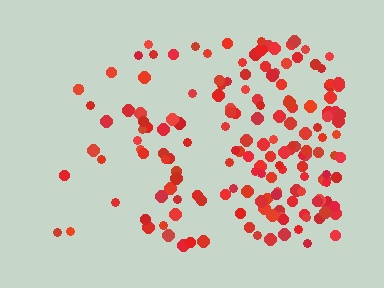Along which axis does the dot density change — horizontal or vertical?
Horizontal.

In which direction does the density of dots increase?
From left to right, with the right side densest.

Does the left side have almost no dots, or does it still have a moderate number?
Still a moderate number, just noticeably fewer than the right.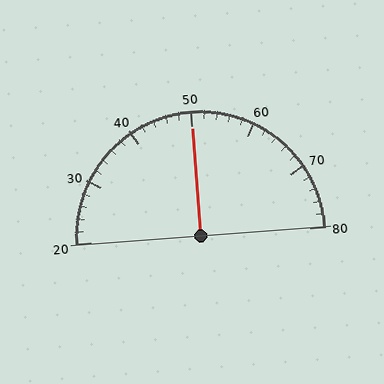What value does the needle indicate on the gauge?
The needle indicates approximately 50.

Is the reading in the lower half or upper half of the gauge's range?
The reading is in the upper half of the range (20 to 80).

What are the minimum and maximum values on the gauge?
The gauge ranges from 20 to 80.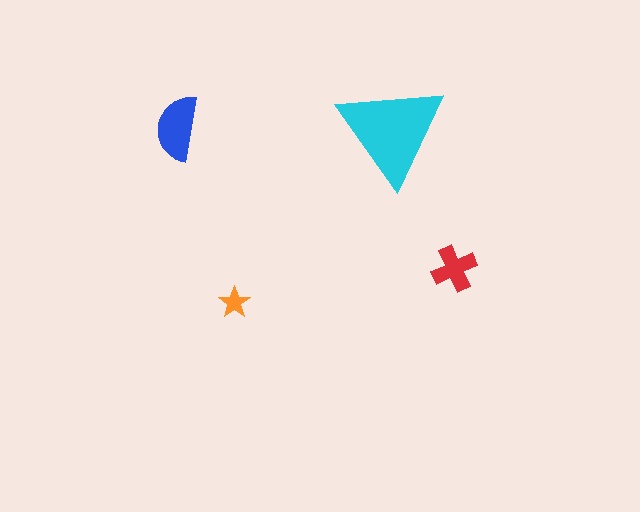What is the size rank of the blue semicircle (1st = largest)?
2nd.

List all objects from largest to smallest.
The cyan triangle, the blue semicircle, the red cross, the orange star.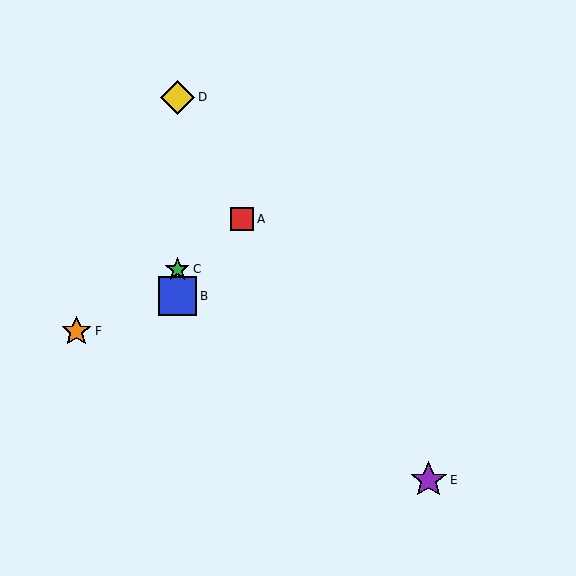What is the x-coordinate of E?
Object E is at x≈429.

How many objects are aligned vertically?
3 objects (B, C, D) are aligned vertically.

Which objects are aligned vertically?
Objects B, C, D are aligned vertically.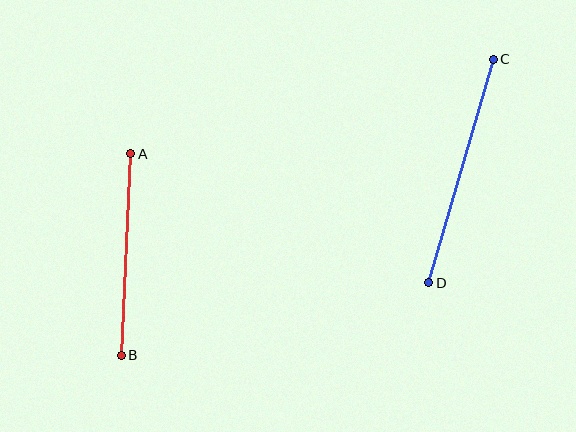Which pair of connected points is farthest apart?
Points C and D are farthest apart.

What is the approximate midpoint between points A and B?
The midpoint is at approximately (126, 255) pixels.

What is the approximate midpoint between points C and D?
The midpoint is at approximately (461, 171) pixels.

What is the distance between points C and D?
The distance is approximately 233 pixels.